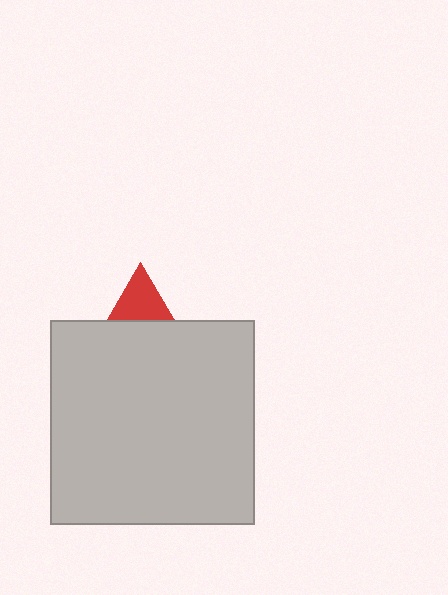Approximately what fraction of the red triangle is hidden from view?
Roughly 60% of the red triangle is hidden behind the light gray square.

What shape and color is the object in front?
The object in front is a light gray square.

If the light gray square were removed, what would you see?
You would see the complete red triangle.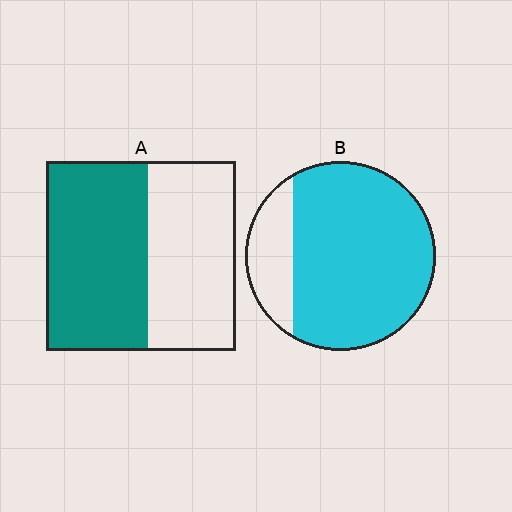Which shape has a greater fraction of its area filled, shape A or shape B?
Shape B.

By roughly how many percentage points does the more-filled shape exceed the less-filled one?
By roughly 25 percentage points (B over A).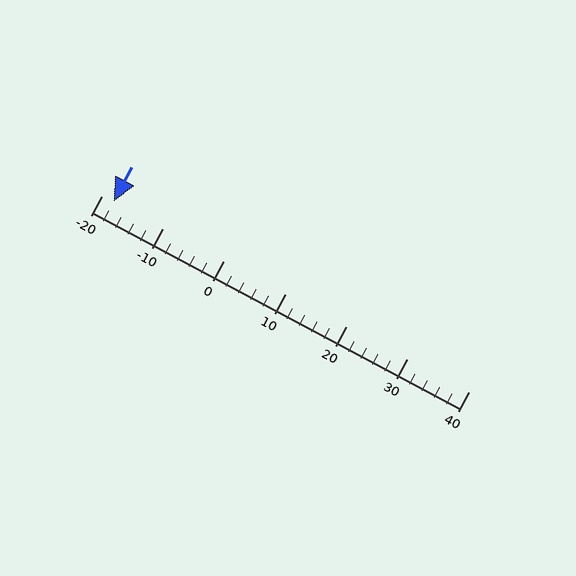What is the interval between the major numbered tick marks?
The major tick marks are spaced 10 units apart.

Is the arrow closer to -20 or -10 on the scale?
The arrow is closer to -20.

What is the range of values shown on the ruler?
The ruler shows values from -20 to 40.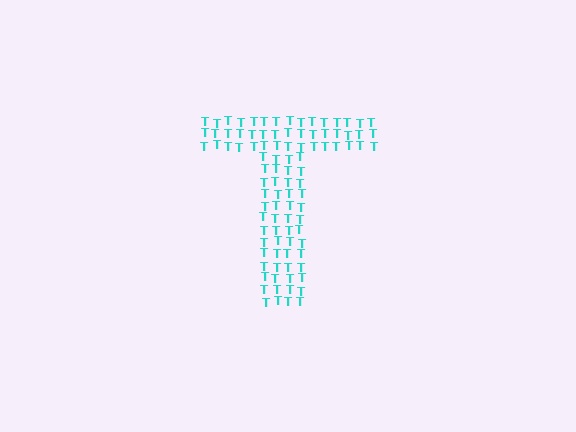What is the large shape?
The large shape is the letter T.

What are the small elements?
The small elements are letter T's.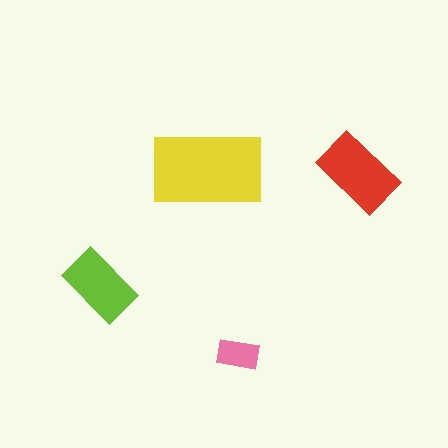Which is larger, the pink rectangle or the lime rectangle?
The lime one.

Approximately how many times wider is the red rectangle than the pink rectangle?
About 2 times wider.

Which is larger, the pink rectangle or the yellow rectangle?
The yellow one.